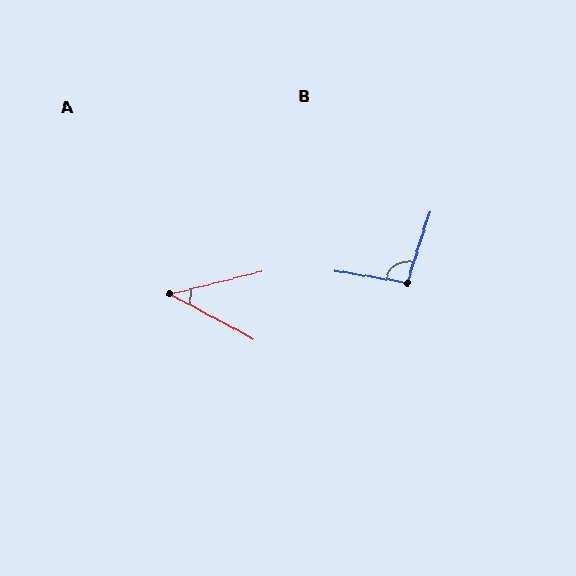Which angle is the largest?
B, at approximately 98 degrees.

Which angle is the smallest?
A, at approximately 42 degrees.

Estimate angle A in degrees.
Approximately 42 degrees.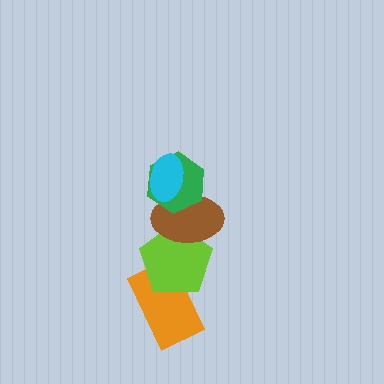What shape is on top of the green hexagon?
The cyan ellipse is on top of the green hexagon.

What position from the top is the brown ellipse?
The brown ellipse is 3rd from the top.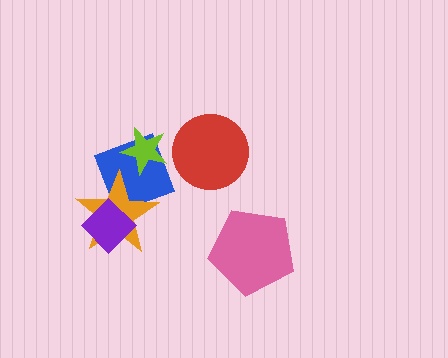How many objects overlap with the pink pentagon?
0 objects overlap with the pink pentagon.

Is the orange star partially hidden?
Yes, it is partially covered by another shape.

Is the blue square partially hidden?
Yes, it is partially covered by another shape.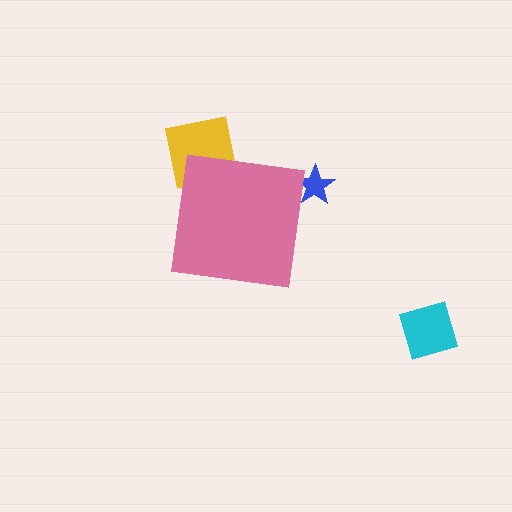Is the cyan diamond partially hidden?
No, the cyan diamond is fully visible.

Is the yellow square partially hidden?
Yes, the yellow square is partially hidden behind the pink square.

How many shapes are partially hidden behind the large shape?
2 shapes are partially hidden.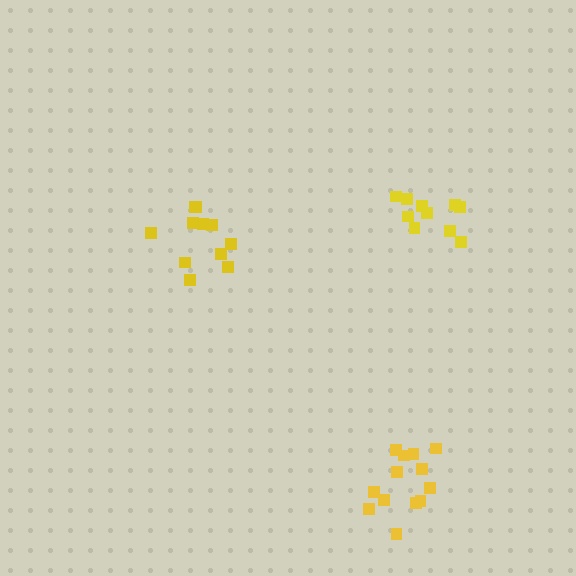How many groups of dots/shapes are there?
There are 3 groups.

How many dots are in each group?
Group 1: 10 dots, Group 2: 11 dots, Group 3: 13 dots (34 total).